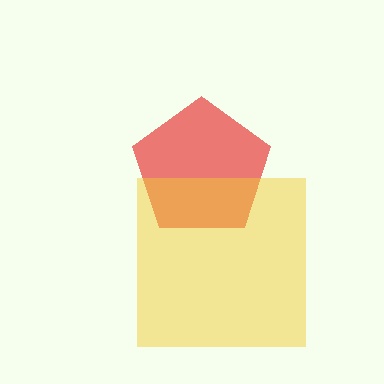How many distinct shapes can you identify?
There are 2 distinct shapes: a red pentagon, a yellow square.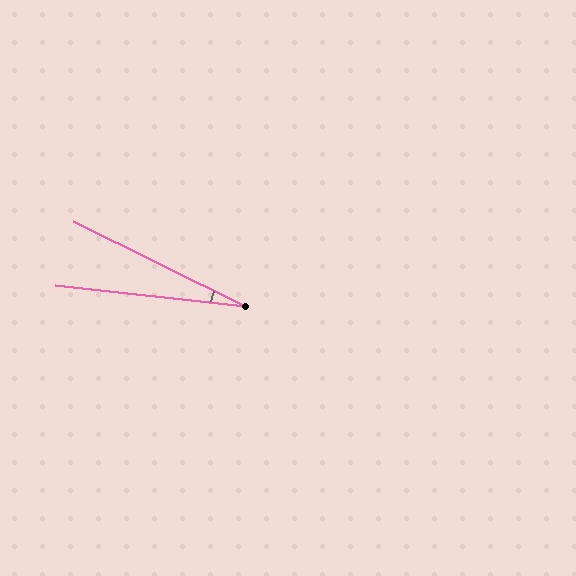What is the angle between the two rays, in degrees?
Approximately 20 degrees.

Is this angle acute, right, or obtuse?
It is acute.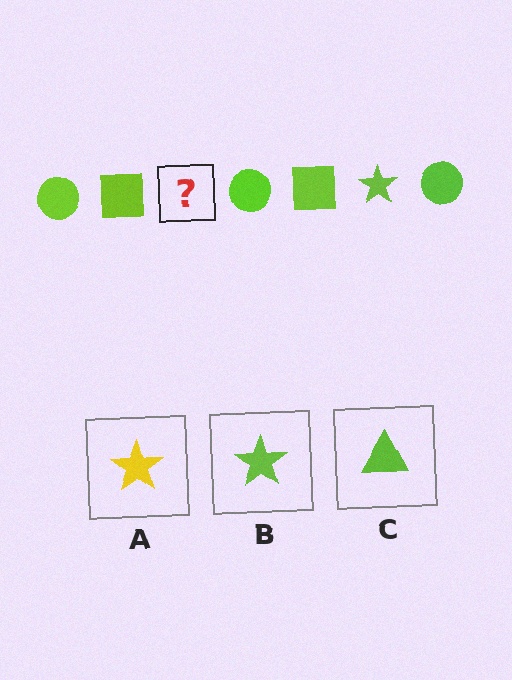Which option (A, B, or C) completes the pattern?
B.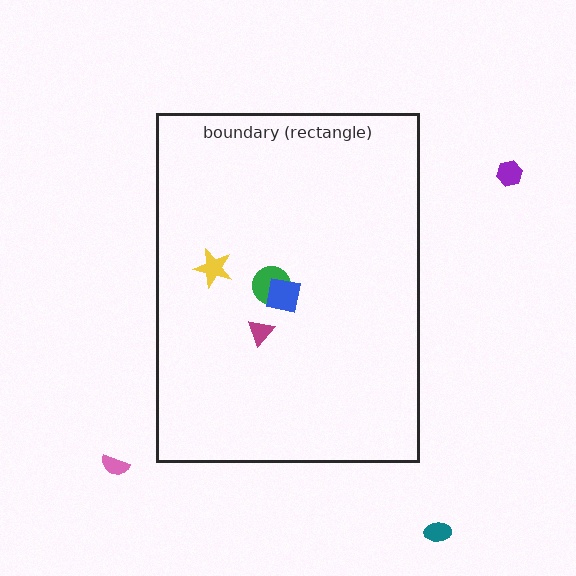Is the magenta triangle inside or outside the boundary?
Inside.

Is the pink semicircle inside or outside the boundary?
Outside.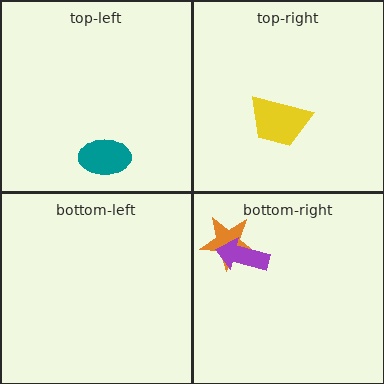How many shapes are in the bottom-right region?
2.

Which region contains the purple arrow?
The bottom-right region.